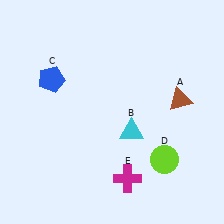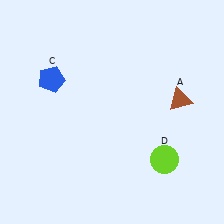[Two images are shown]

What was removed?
The magenta cross (E), the cyan triangle (B) were removed in Image 2.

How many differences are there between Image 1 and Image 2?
There are 2 differences between the two images.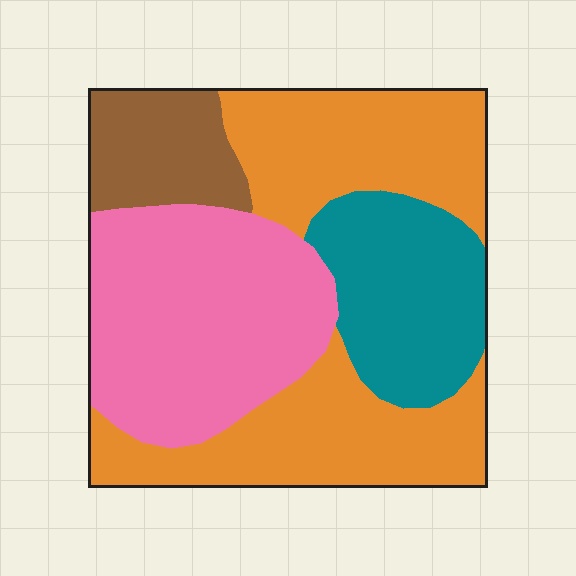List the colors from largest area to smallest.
From largest to smallest: orange, pink, teal, brown.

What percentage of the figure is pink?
Pink takes up about one third (1/3) of the figure.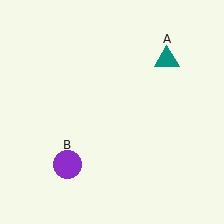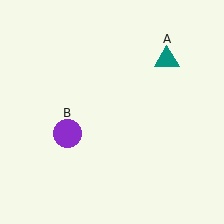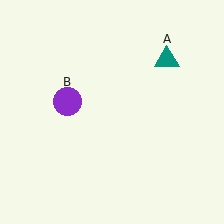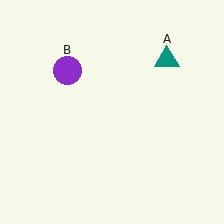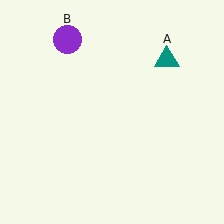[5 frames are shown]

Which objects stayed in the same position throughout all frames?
Teal triangle (object A) remained stationary.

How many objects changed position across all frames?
1 object changed position: purple circle (object B).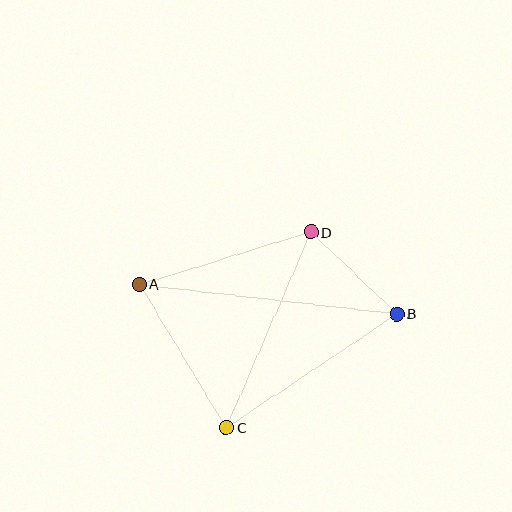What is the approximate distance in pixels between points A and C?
The distance between A and C is approximately 168 pixels.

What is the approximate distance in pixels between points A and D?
The distance between A and D is approximately 179 pixels.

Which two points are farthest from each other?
Points A and B are farthest from each other.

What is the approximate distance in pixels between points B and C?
The distance between B and C is approximately 205 pixels.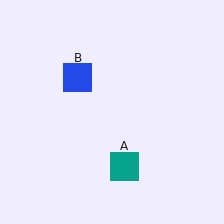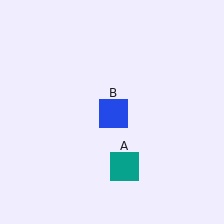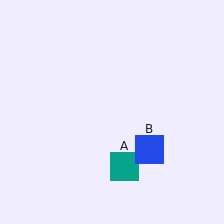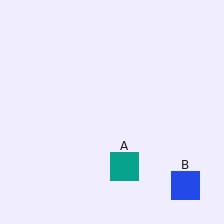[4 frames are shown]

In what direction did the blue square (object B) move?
The blue square (object B) moved down and to the right.